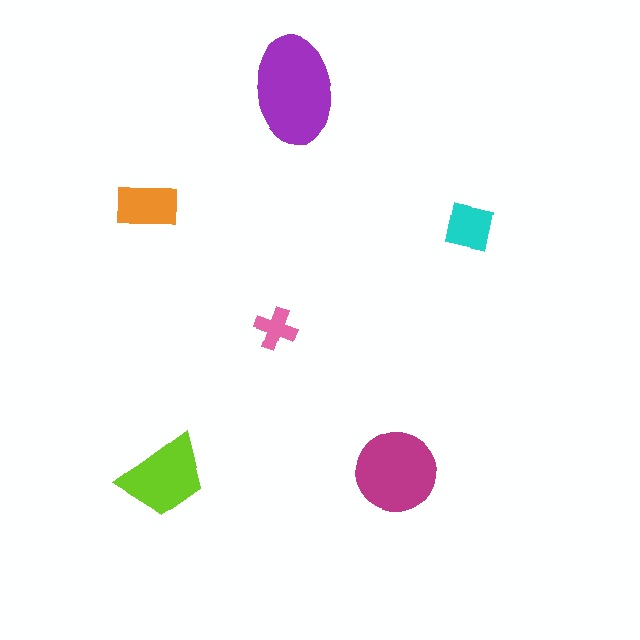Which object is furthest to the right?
The cyan square is rightmost.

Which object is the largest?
The purple ellipse.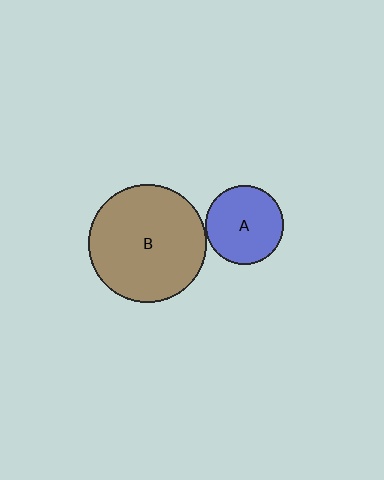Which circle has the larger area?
Circle B (brown).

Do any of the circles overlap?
No, none of the circles overlap.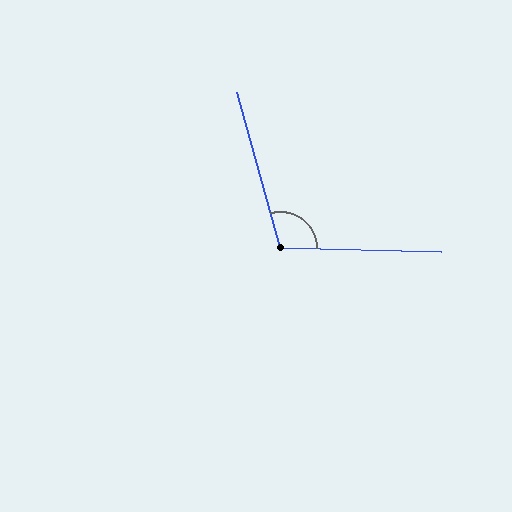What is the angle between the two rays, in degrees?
Approximately 107 degrees.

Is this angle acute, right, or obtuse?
It is obtuse.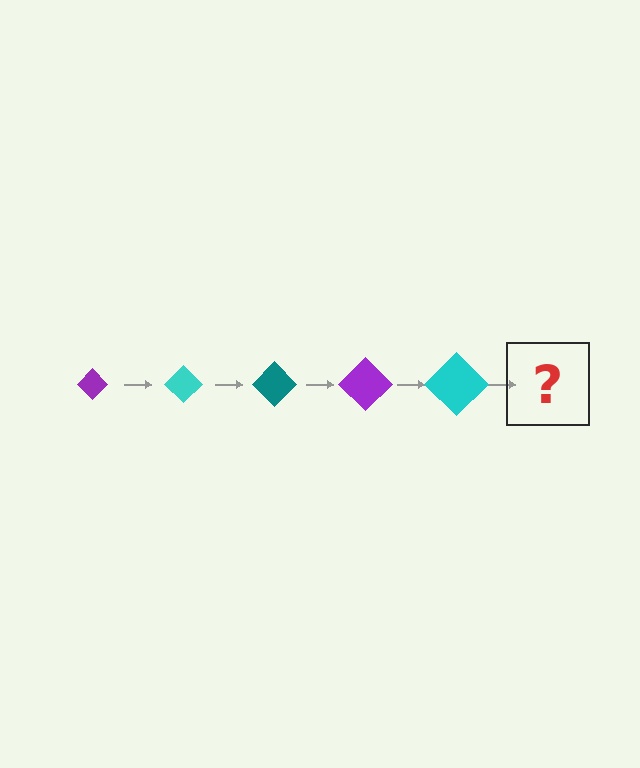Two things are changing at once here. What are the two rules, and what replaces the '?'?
The two rules are that the diamond grows larger each step and the color cycles through purple, cyan, and teal. The '?' should be a teal diamond, larger than the previous one.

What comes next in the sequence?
The next element should be a teal diamond, larger than the previous one.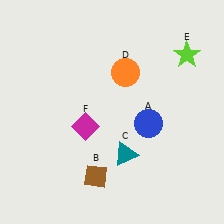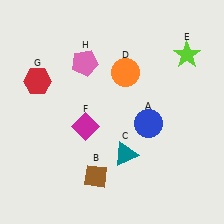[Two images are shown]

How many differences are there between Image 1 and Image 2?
There are 2 differences between the two images.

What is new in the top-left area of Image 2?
A pink pentagon (H) was added in the top-left area of Image 2.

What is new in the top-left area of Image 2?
A red hexagon (G) was added in the top-left area of Image 2.